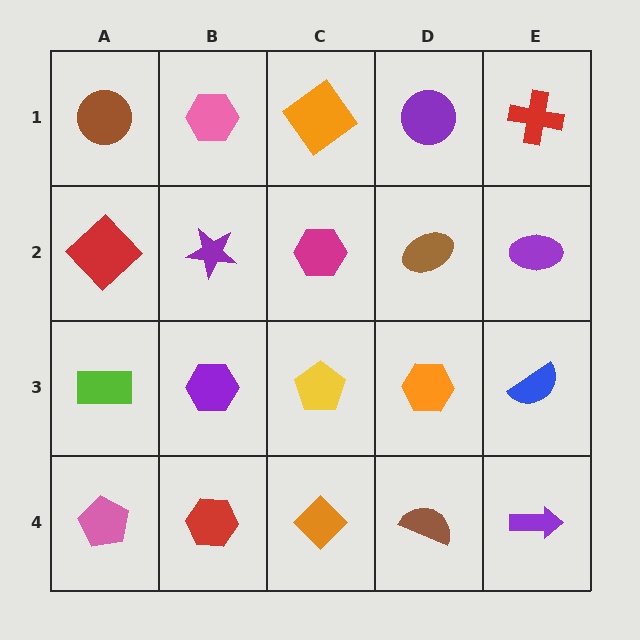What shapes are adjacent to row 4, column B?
A purple hexagon (row 3, column B), a pink pentagon (row 4, column A), an orange diamond (row 4, column C).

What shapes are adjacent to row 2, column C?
An orange diamond (row 1, column C), a yellow pentagon (row 3, column C), a purple star (row 2, column B), a brown ellipse (row 2, column D).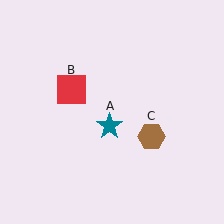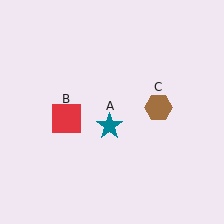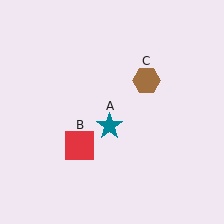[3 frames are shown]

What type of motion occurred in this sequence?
The red square (object B), brown hexagon (object C) rotated counterclockwise around the center of the scene.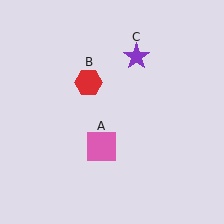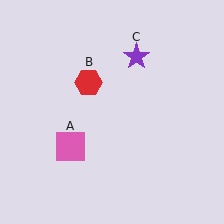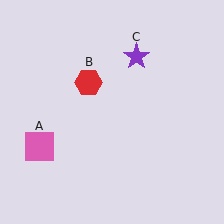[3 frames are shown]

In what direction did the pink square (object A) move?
The pink square (object A) moved left.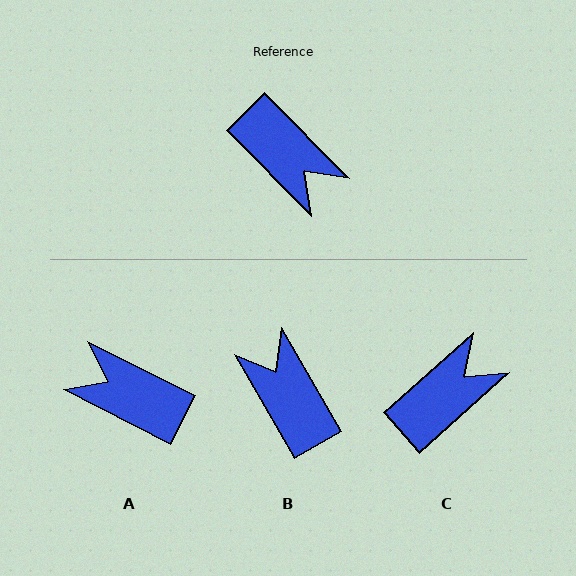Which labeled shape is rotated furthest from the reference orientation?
B, about 166 degrees away.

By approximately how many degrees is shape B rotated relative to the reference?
Approximately 166 degrees counter-clockwise.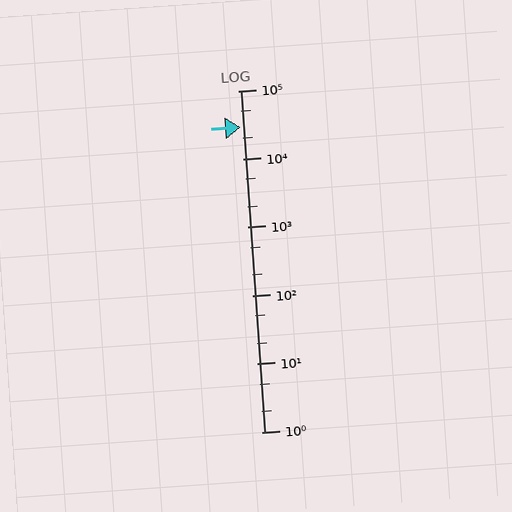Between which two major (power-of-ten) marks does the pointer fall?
The pointer is between 10000 and 100000.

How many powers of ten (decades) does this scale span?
The scale spans 5 decades, from 1 to 100000.